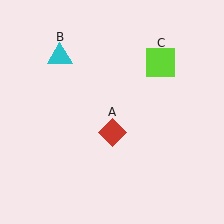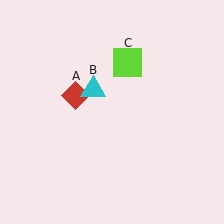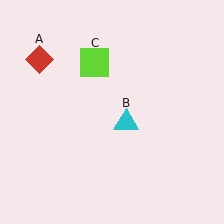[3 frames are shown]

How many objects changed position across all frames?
3 objects changed position: red diamond (object A), cyan triangle (object B), lime square (object C).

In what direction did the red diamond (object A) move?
The red diamond (object A) moved up and to the left.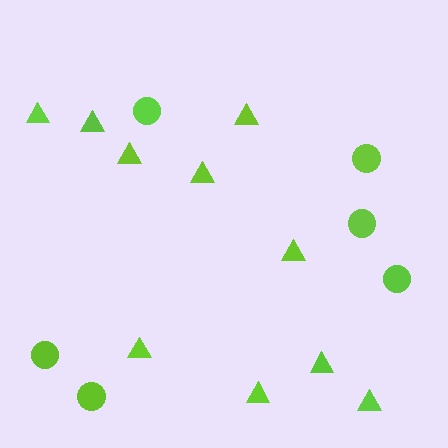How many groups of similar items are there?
There are 2 groups: one group of triangles (10) and one group of circles (6).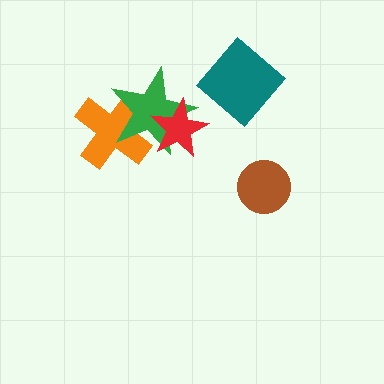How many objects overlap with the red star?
1 object overlaps with the red star.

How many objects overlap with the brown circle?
0 objects overlap with the brown circle.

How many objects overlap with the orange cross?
1 object overlaps with the orange cross.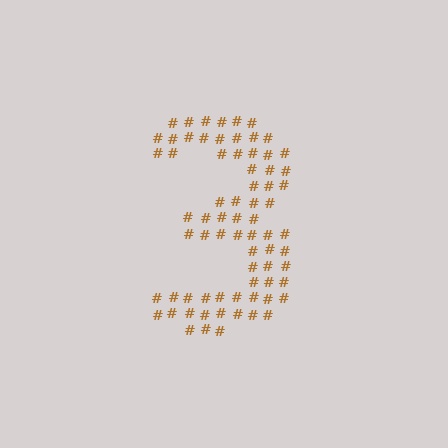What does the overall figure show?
The overall figure shows the digit 3.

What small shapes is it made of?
It is made of small hash symbols.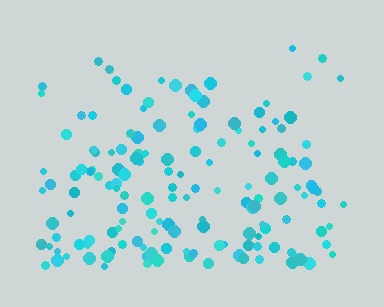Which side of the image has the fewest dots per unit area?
The top.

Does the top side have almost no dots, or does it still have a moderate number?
Still a moderate number, just noticeably fewer than the bottom.